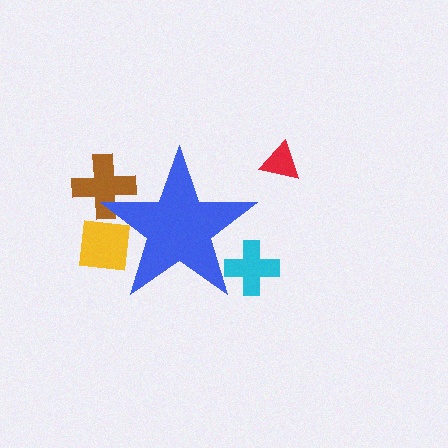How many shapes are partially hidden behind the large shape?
3 shapes are partially hidden.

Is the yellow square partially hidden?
Yes, the yellow square is partially hidden behind the blue star.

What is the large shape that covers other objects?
A blue star.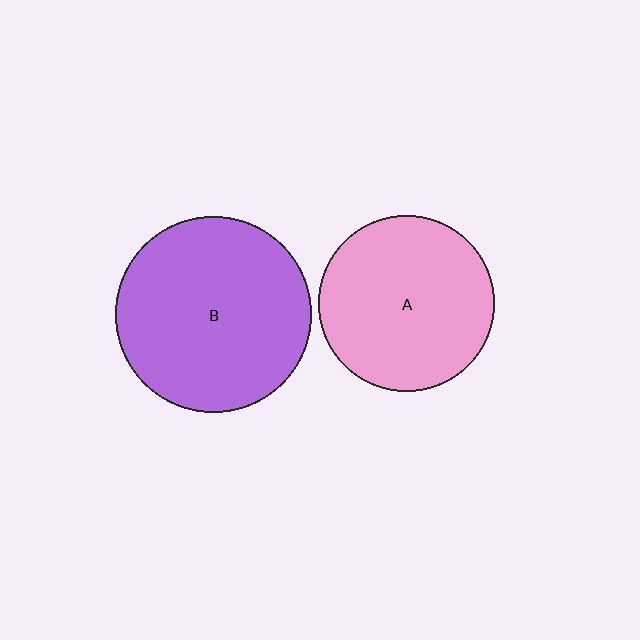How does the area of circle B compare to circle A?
Approximately 1.2 times.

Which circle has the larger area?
Circle B (purple).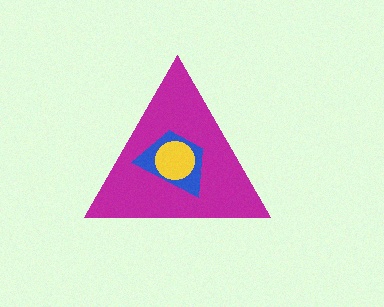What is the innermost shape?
The yellow circle.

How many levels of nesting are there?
3.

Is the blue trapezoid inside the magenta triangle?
Yes.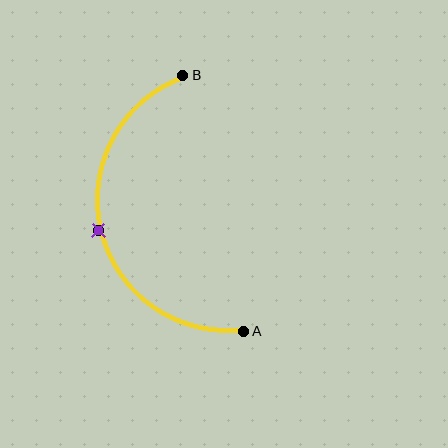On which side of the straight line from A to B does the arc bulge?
The arc bulges to the left of the straight line connecting A and B.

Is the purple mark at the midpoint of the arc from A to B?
Yes. The purple mark lies on the arc at equal arc-length from both A and B — it is the arc midpoint.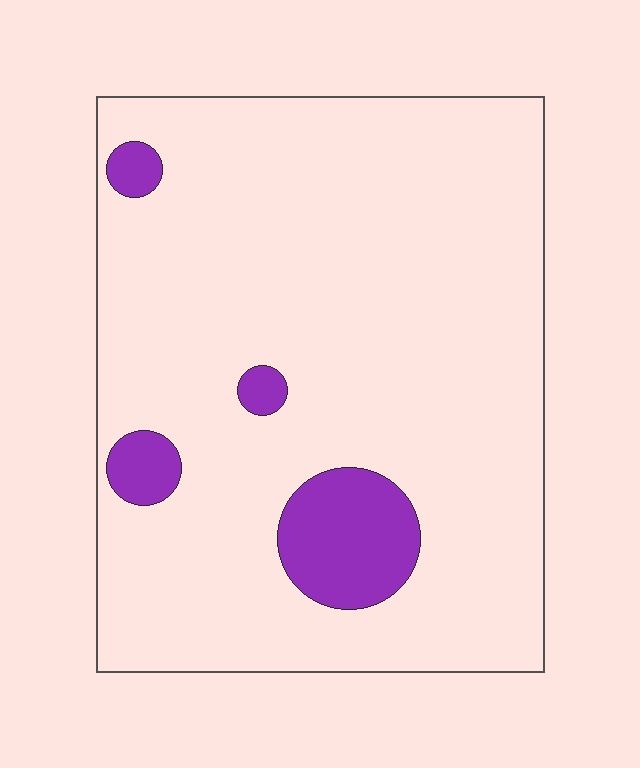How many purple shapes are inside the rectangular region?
4.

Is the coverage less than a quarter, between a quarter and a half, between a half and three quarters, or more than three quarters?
Less than a quarter.